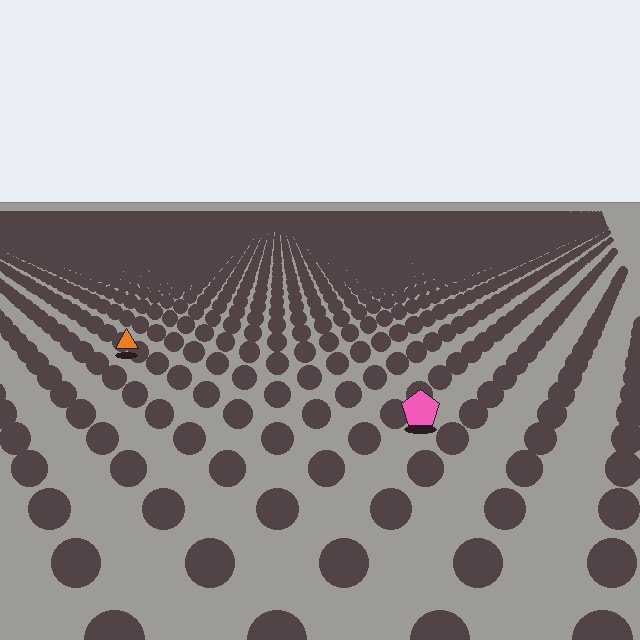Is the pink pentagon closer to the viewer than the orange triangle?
Yes. The pink pentagon is closer — you can tell from the texture gradient: the ground texture is coarser near it.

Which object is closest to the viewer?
The pink pentagon is closest. The texture marks near it are larger and more spread out.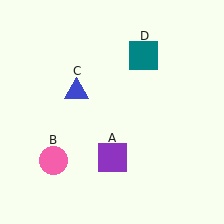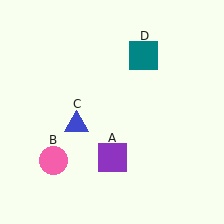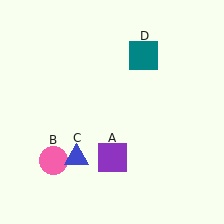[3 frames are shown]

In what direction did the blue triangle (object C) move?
The blue triangle (object C) moved down.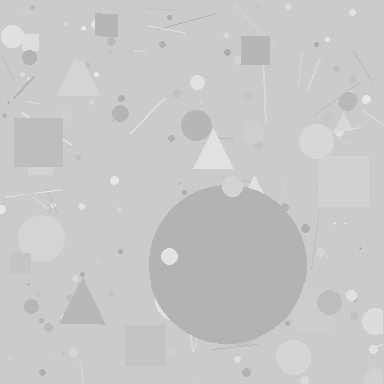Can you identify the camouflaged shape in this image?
The camouflaged shape is a circle.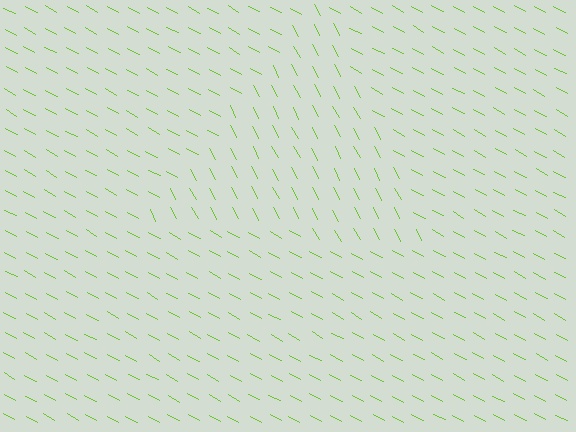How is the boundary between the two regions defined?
The boundary is defined purely by a change in line orientation (approximately 33 degrees difference). All lines are the same color and thickness.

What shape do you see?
I see a triangle.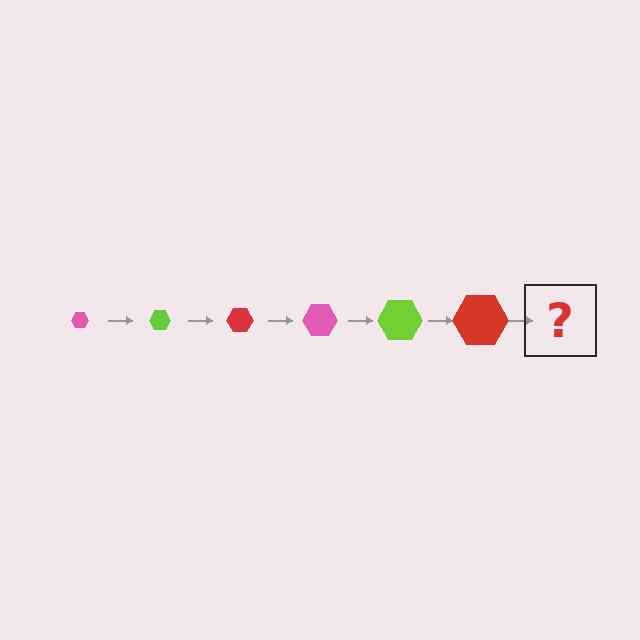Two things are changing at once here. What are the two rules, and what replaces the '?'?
The two rules are that the hexagon grows larger each step and the color cycles through pink, lime, and red. The '?' should be a pink hexagon, larger than the previous one.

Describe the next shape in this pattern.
It should be a pink hexagon, larger than the previous one.